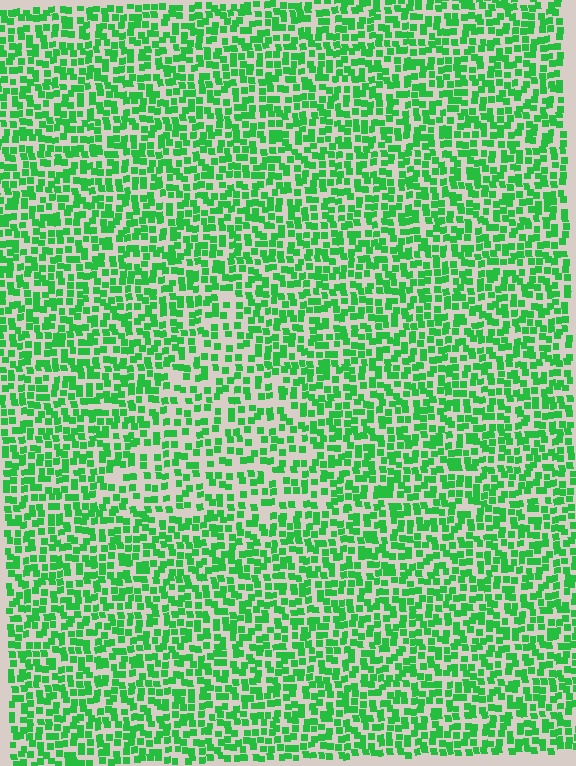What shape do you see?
I see a triangle.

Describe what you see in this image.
The image contains small green elements arranged at two different densities. A triangle-shaped region is visible where the elements are less densely packed than the surrounding area.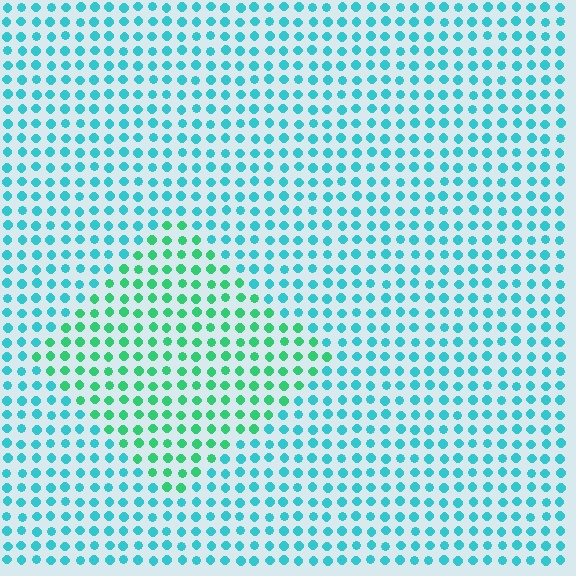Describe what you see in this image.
The image is filled with small cyan elements in a uniform arrangement. A diamond-shaped region is visible where the elements are tinted to a slightly different hue, forming a subtle color boundary.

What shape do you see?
I see a diamond.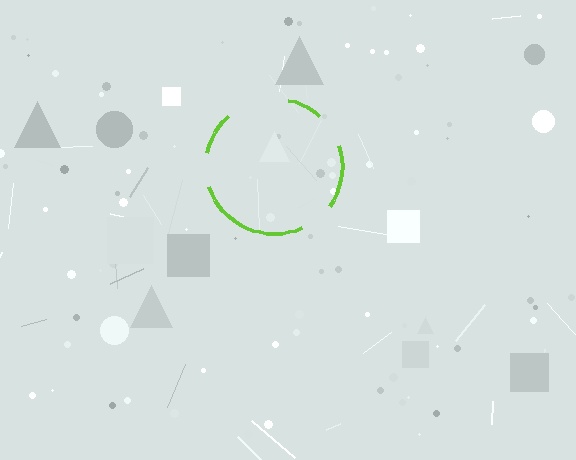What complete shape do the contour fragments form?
The contour fragments form a circle.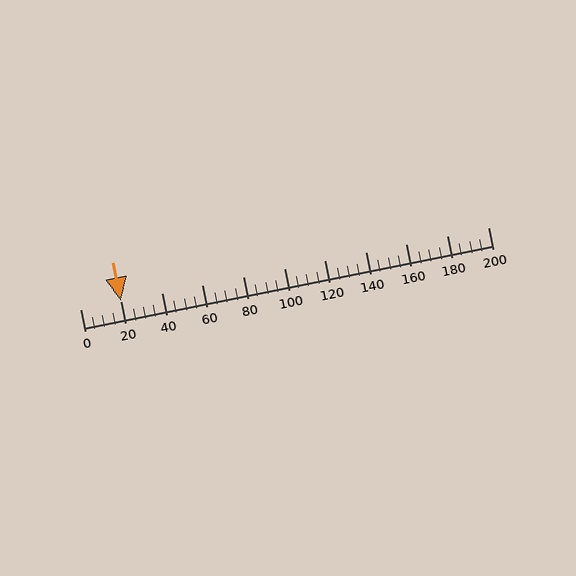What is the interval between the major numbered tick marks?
The major tick marks are spaced 20 units apart.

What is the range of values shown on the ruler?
The ruler shows values from 0 to 200.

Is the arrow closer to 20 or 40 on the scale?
The arrow is closer to 20.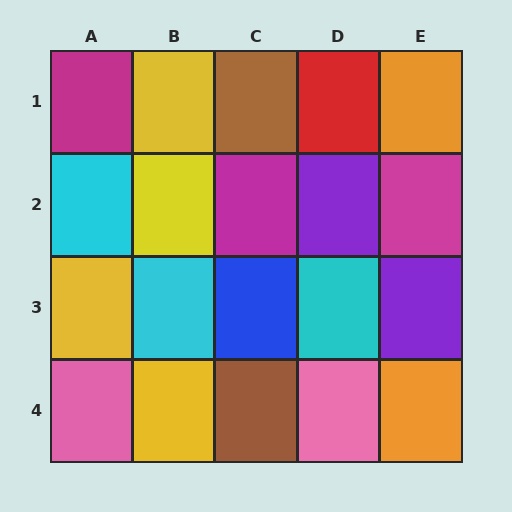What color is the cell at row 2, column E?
Magenta.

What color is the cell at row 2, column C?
Magenta.